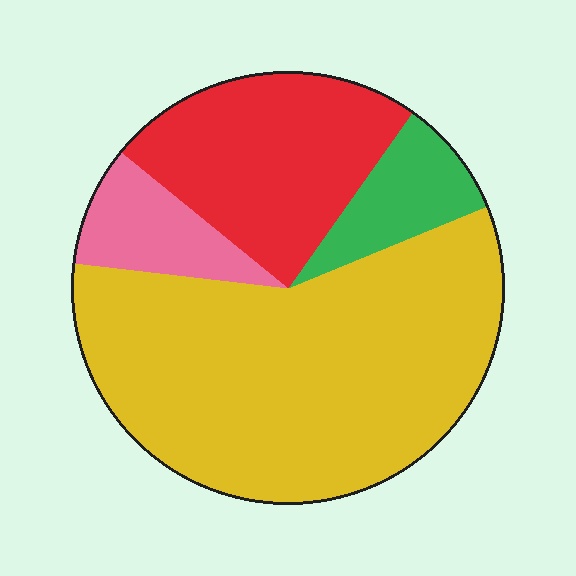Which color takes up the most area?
Yellow, at roughly 60%.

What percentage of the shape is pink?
Pink takes up less than a quarter of the shape.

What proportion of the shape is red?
Red covers roughly 25% of the shape.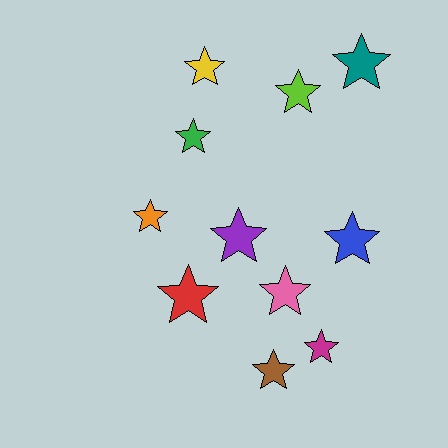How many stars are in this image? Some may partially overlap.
There are 11 stars.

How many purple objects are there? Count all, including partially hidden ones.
There is 1 purple object.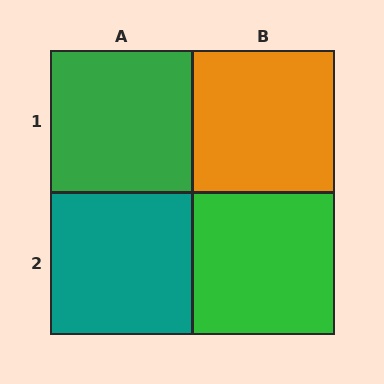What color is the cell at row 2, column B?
Green.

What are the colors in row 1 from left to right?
Green, orange.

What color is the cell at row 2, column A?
Teal.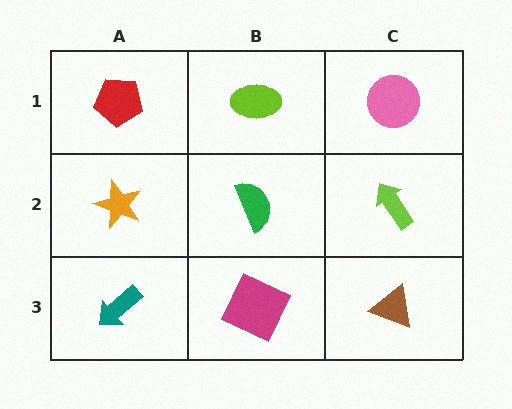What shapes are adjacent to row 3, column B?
A green semicircle (row 2, column B), a teal arrow (row 3, column A), a brown triangle (row 3, column C).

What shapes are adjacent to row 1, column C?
A lime arrow (row 2, column C), a lime ellipse (row 1, column B).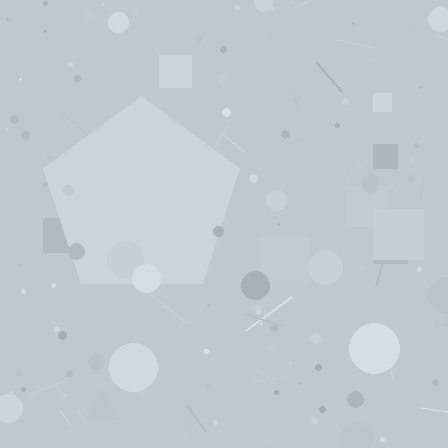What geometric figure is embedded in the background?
A pentagon is embedded in the background.